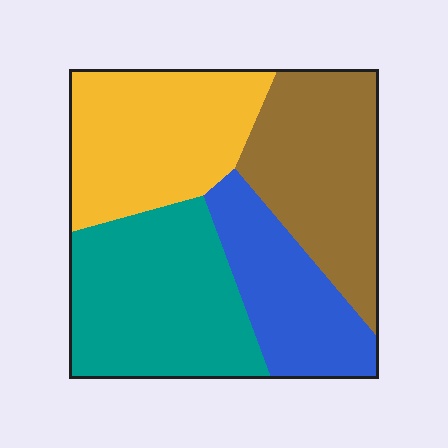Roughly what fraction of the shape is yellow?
Yellow takes up about one quarter (1/4) of the shape.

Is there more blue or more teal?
Teal.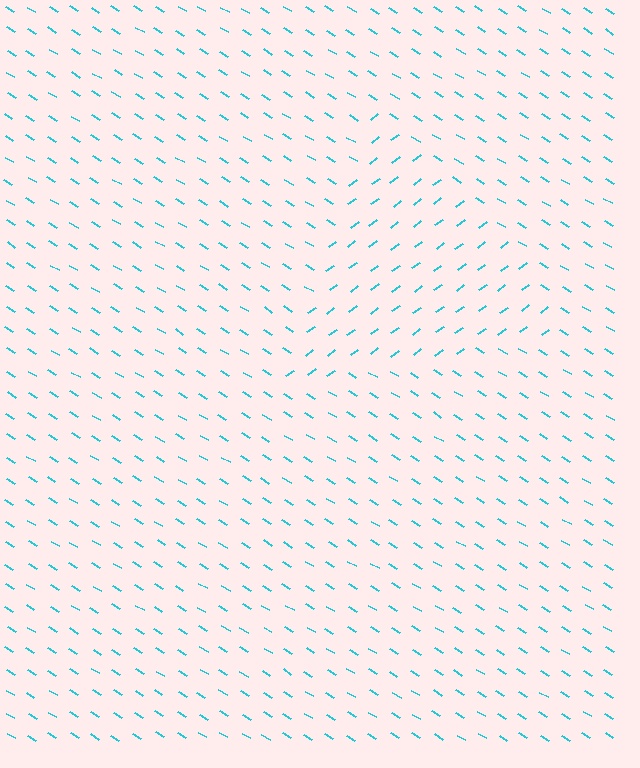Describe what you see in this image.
The image is filled with small cyan line segments. A triangle region in the image has lines oriented differently from the surrounding lines, creating a visible texture boundary.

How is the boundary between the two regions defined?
The boundary is defined purely by a change in line orientation (approximately 67 degrees difference). All lines are the same color and thickness.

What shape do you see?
I see a triangle.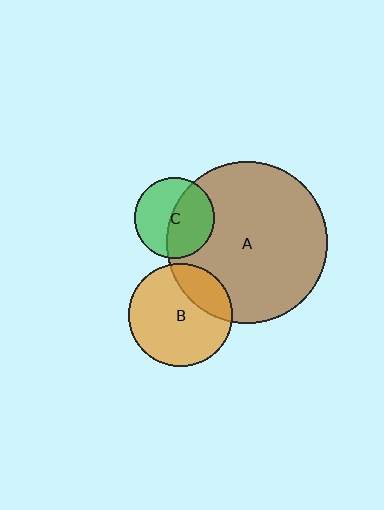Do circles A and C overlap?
Yes.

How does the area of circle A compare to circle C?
Approximately 4.1 times.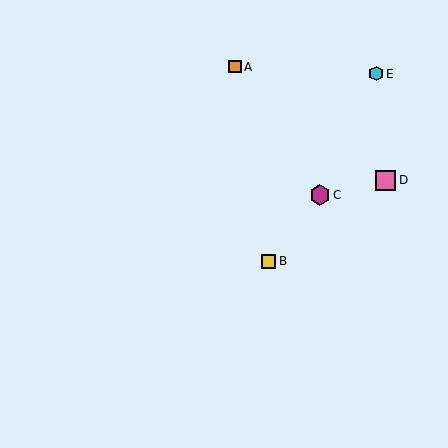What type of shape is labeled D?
Shape D is a pink square.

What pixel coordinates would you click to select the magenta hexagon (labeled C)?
Click at (320, 195) to select the magenta hexagon C.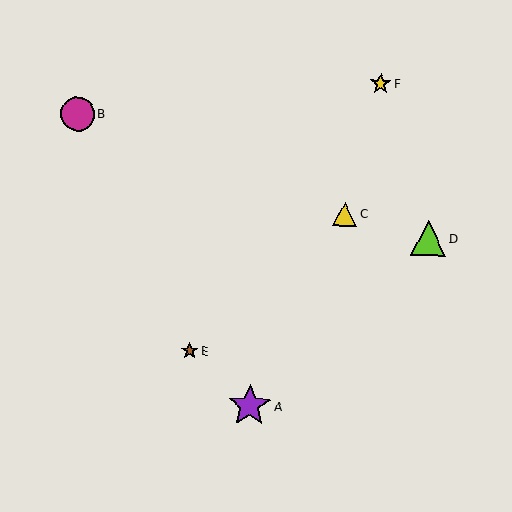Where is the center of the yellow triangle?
The center of the yellow triangle is at (345, 214).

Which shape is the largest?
The purple star (labeled A) is the largest.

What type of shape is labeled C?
Shape C is a yellow triangle.